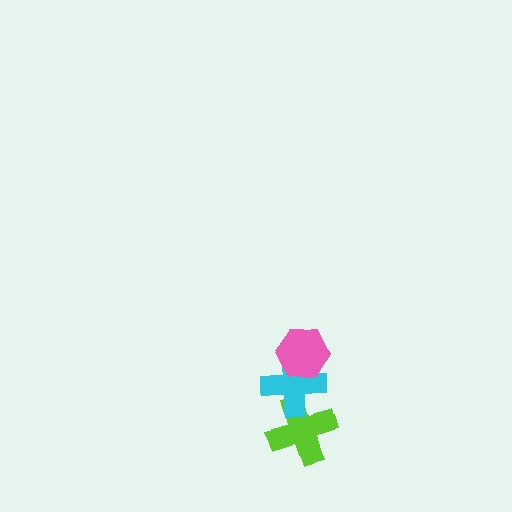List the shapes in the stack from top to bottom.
From top to bottom: the pink hexagon, the cyan cross, the lime cross.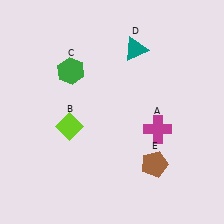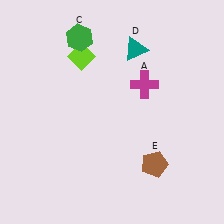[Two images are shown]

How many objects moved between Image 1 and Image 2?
3 objects moved between the two images.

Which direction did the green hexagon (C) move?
The green hexagon (C) moved up.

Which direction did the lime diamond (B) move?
The lime diamond (B) moved up.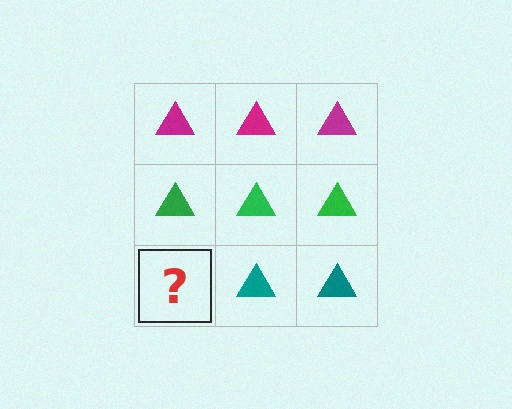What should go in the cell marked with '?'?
The missing cell should contain a teal triangle.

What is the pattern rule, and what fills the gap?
The rule is that each row has a consistent color. The gap should be filled with a teal triangle.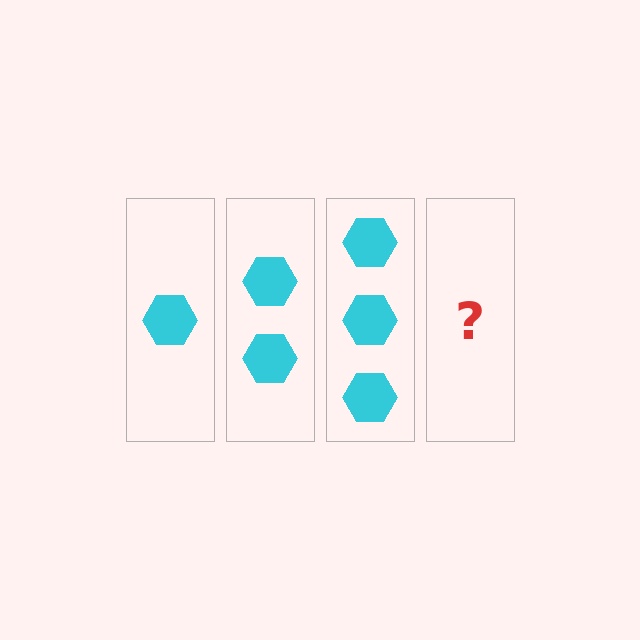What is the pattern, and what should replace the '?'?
The pattern is that each step adds one more hexagon. The '?' should be 4 hexagons.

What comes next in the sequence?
The next element should be 4 hexagons.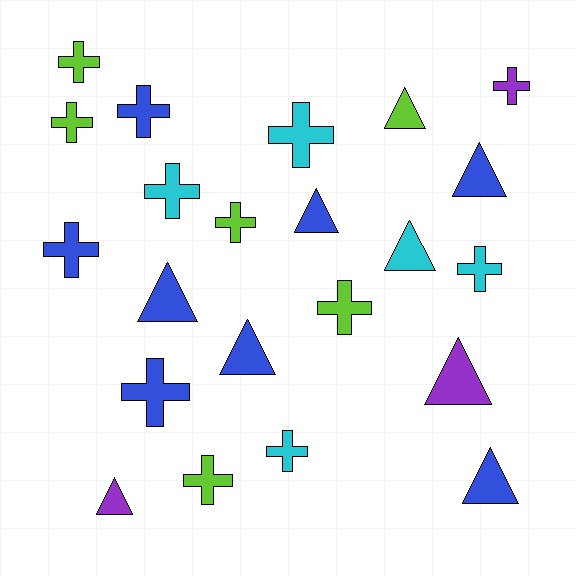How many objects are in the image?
There are 22 objects.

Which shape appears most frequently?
Cross, with 13 objects.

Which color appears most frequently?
Blue, with 8 objects.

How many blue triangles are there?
There are 5 blue triangles.